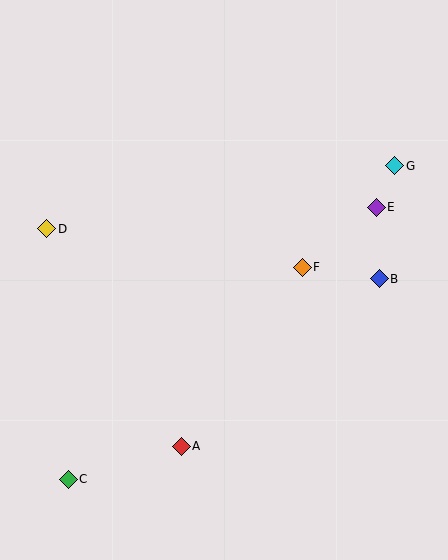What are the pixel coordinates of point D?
Point D is at (47, 229).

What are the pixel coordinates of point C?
Point C is at (68, 479).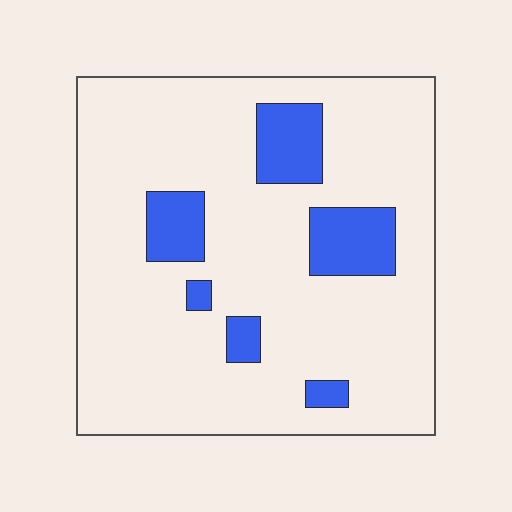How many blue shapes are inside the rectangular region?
6.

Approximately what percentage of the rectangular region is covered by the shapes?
Approximately 15%.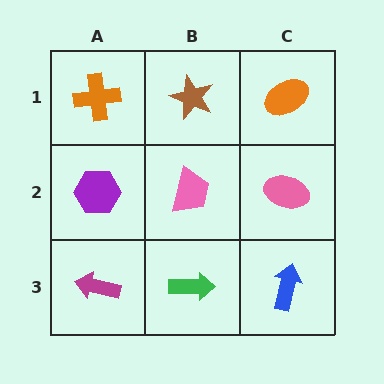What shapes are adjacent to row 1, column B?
A pink trapezoid (row 2, column B), an orange cross (row 1, column A), an orange ellipse (row 1, column C).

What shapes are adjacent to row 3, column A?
A purple hexagon (row 2, column A), a green arrow (row 3, column B).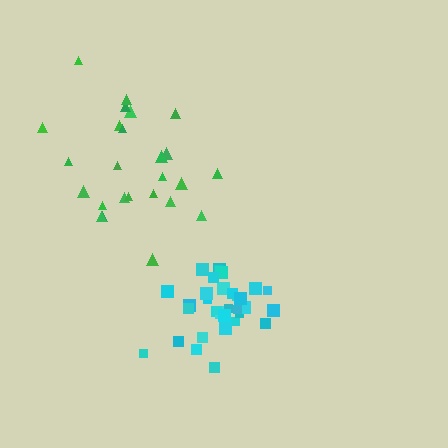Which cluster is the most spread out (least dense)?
Green.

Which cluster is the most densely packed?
Cyan.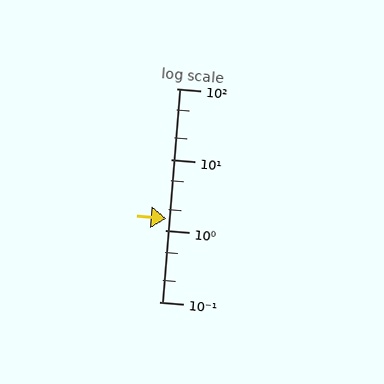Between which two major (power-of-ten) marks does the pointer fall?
The pointer is between 1 and 10.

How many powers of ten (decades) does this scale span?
The scale spans 3 decades, from 0.1 to 100.